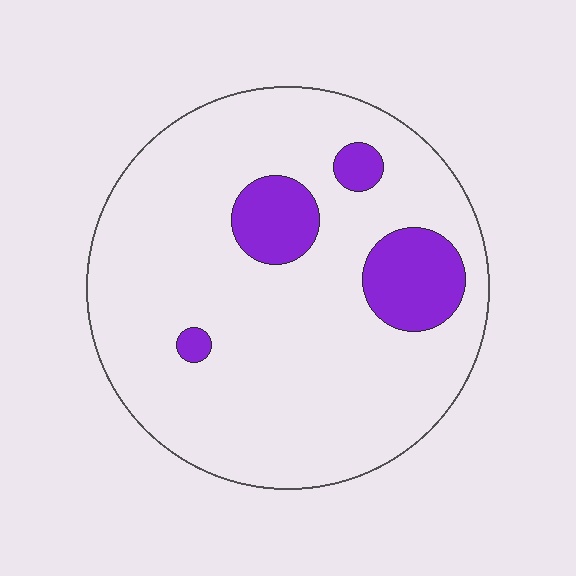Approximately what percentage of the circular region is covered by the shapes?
Approximately 15%.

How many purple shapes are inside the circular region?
4.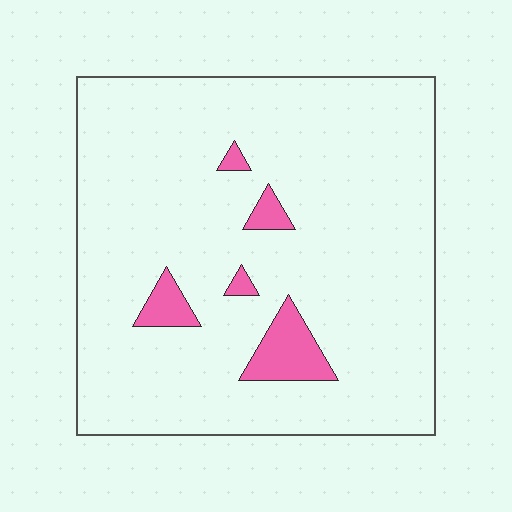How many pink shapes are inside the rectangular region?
5.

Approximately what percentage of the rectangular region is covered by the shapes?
Approximately 5%.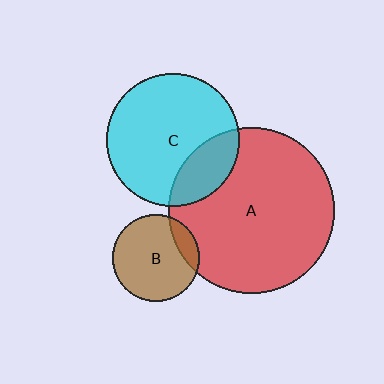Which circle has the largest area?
Circle A (red).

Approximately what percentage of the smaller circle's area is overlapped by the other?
Approximately 25%.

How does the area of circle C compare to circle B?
Approximately 2.3 times.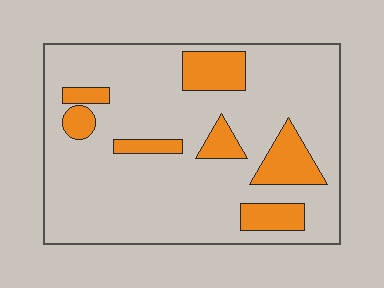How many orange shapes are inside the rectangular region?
7.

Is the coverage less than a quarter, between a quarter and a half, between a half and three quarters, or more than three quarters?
Less than a quarter.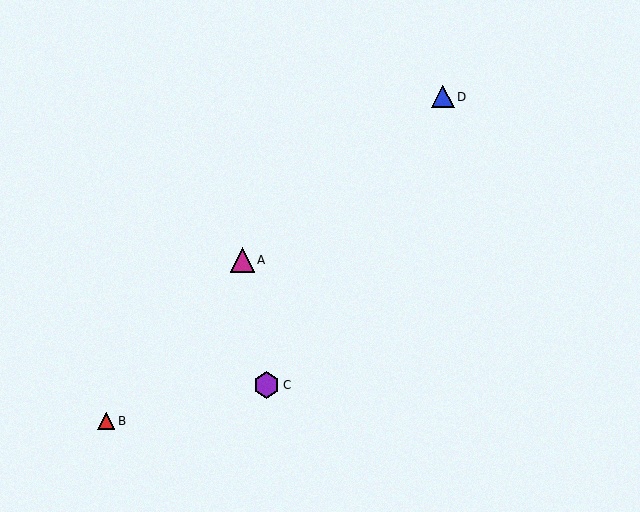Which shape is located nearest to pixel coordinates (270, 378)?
The purple hexagon (labeled C) at (266, 385) is nearest to that location.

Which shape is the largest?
The purple hexagon (labeled C) is the largest.